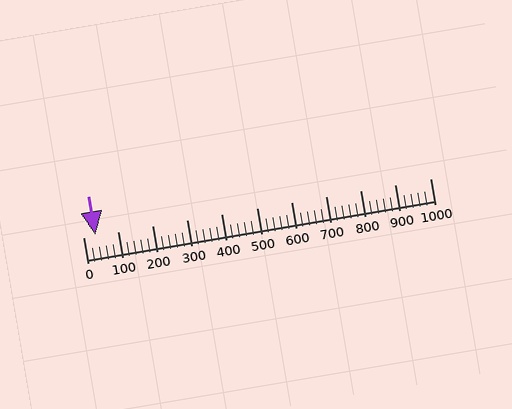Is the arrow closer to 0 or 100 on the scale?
The arrow is closer to 0.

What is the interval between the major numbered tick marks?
The major tick marks are spaced 100 units apart.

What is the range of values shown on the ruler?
The ruler shows values from 0 to 1000.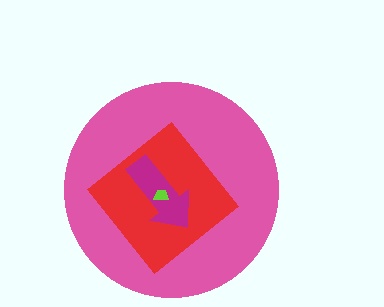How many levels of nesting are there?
4.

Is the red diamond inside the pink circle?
Yes.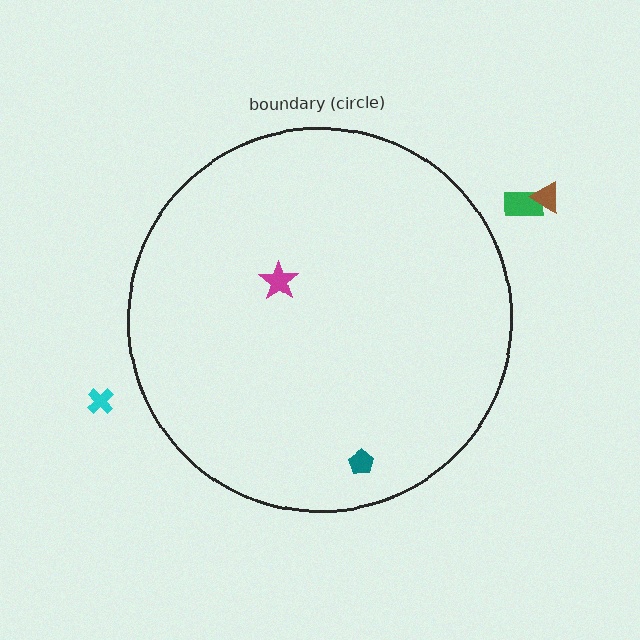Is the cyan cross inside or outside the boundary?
Outside.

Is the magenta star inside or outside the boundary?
Inside.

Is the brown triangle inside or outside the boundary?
Outside.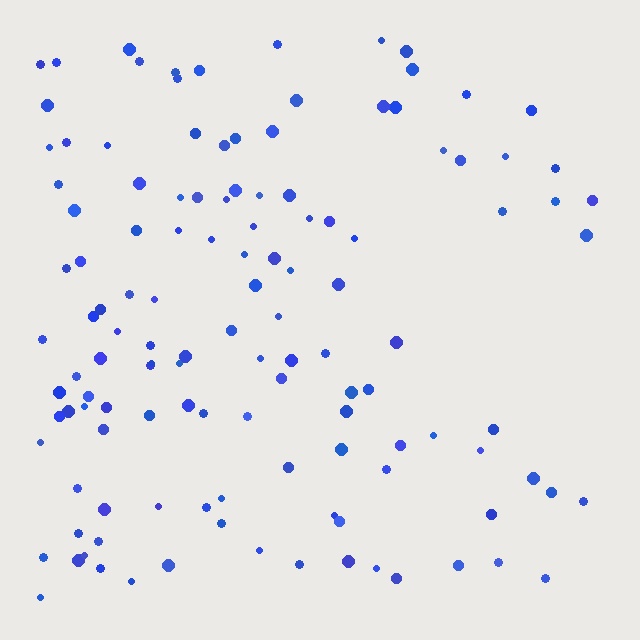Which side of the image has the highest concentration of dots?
The left.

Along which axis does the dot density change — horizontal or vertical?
Horizontal.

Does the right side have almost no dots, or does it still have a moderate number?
Still a moderate number, just noticeably fewer than the left.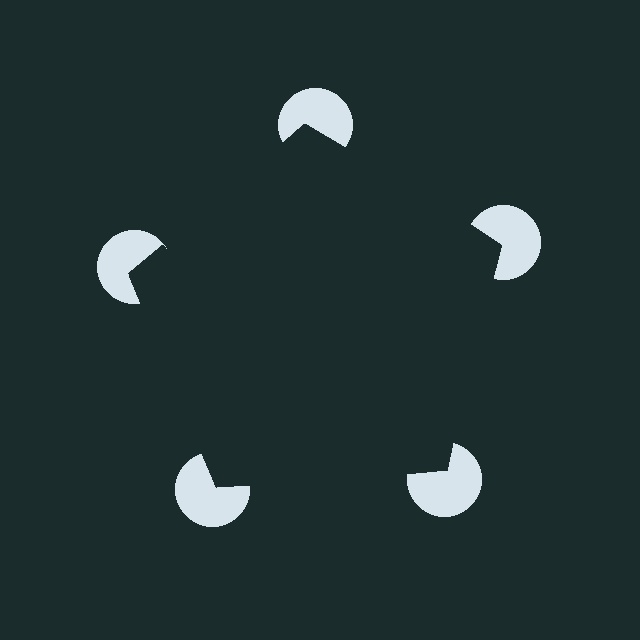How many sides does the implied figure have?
5 sides.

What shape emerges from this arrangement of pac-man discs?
An illusory pentagon — its edges are inferred from the aligned wedge cuts in the pac-man discs, not physically drawn.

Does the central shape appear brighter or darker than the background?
It typically appears slightly darker than the background, even though no actual brightness change is drawn.